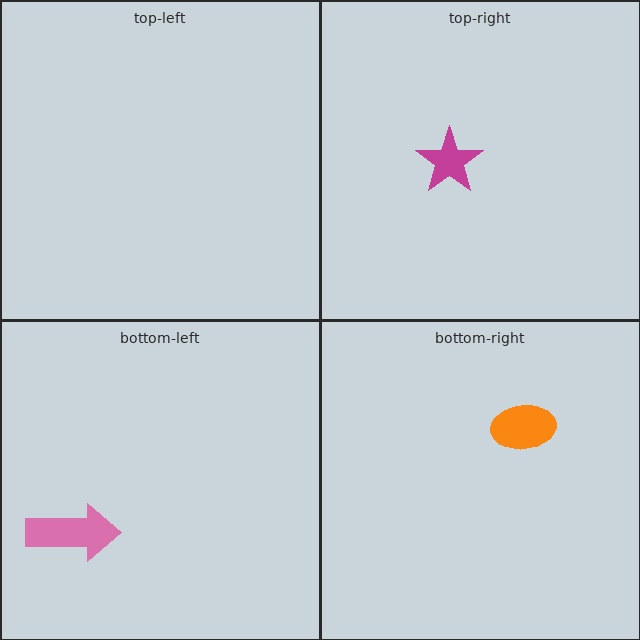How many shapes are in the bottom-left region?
1.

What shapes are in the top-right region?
The magenta star.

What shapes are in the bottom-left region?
The pink arrow.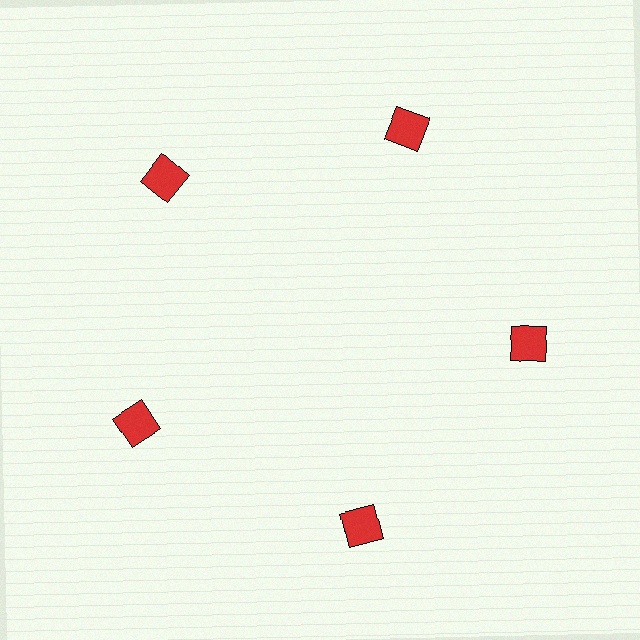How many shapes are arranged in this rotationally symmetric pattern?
There are 5 shapes, arranged in 5 groups of 1.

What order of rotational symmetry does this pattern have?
This pattern has 5-fold rotational symmetry.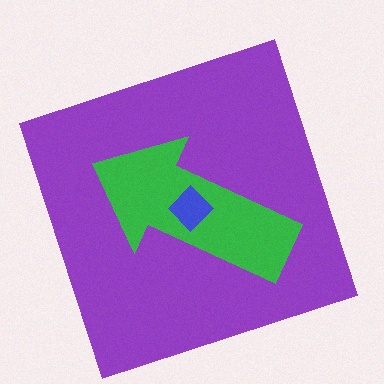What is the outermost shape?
The purple square.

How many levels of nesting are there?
3.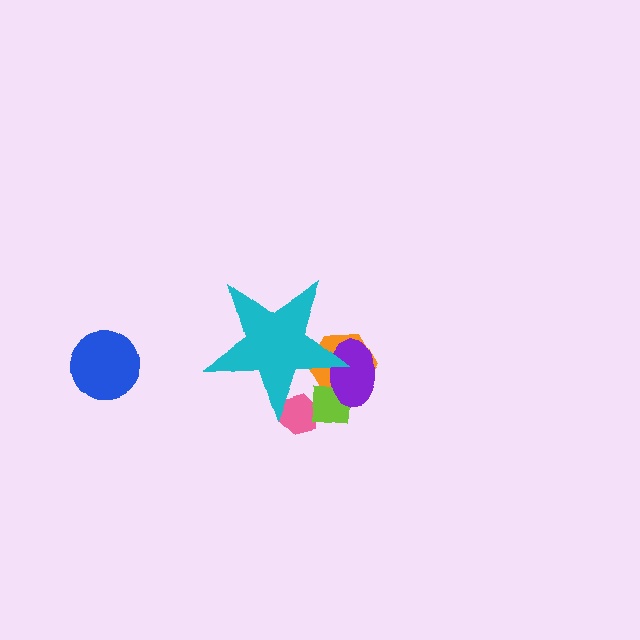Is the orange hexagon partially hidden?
Yes, the orange hexagon is partially hidden behind the cyan star.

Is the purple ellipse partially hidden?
Yes, the purple ellipse is partially hidden behind the cyan star.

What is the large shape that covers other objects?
A cyan star.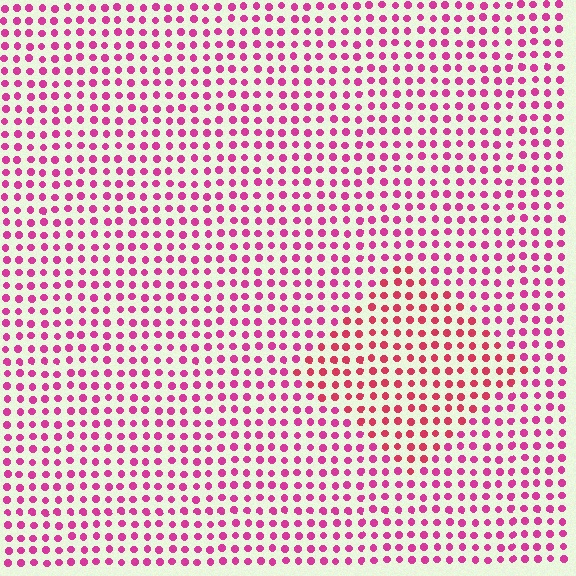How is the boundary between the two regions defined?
The boundary is defined purely by a slight shift in hue (about 24 degrees). Spacing, size, and orientation are identical on both sides.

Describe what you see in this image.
The image is filled with small magenta elements in a uniform arrangement. A diamond-shaped region is visible where the elements are tinted to a slightly different hue, forming a subtle color boundary.